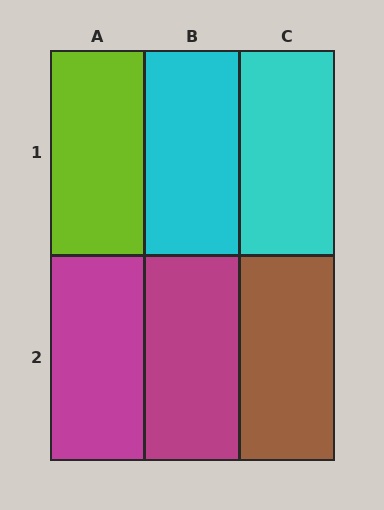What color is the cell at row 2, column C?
Brown.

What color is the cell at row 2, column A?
Magenta.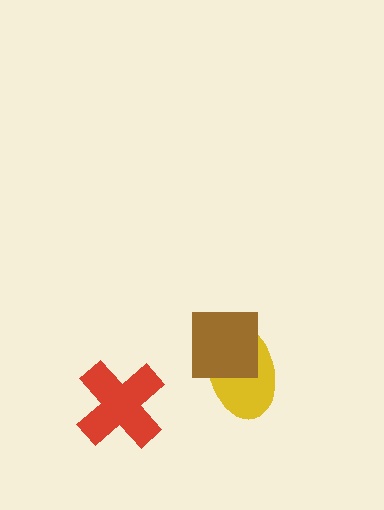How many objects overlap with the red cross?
0 objects overlap with the red cross.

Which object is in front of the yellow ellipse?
The brown square is in front of the yellow ellipse.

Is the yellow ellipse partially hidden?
Yes, it is partially covered by another shape.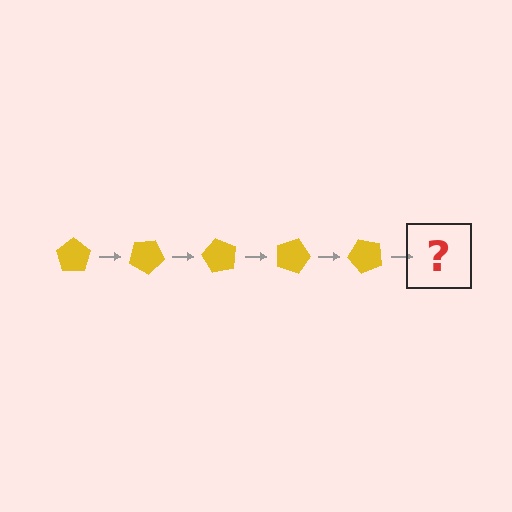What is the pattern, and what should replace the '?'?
The pattern is that the pentagon rotates 30 degrees each step. The '?' should be a yellow pentagon rotated 150 degrees.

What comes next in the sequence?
The next element should be a yellow pentagon rotated 150 degrees.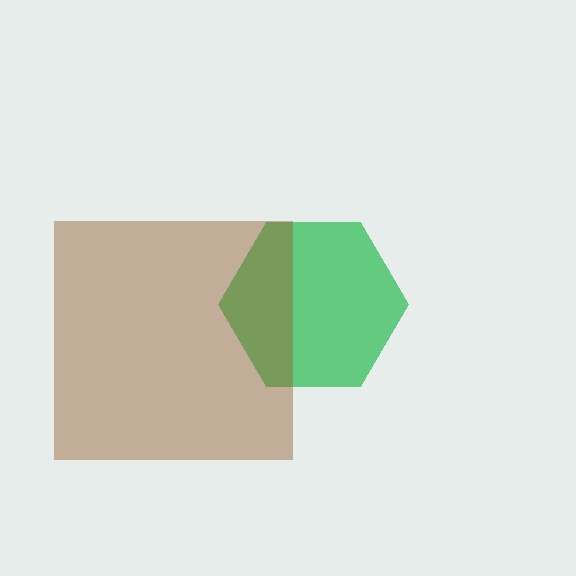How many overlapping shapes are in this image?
There are 2 overlapping shapes in the image.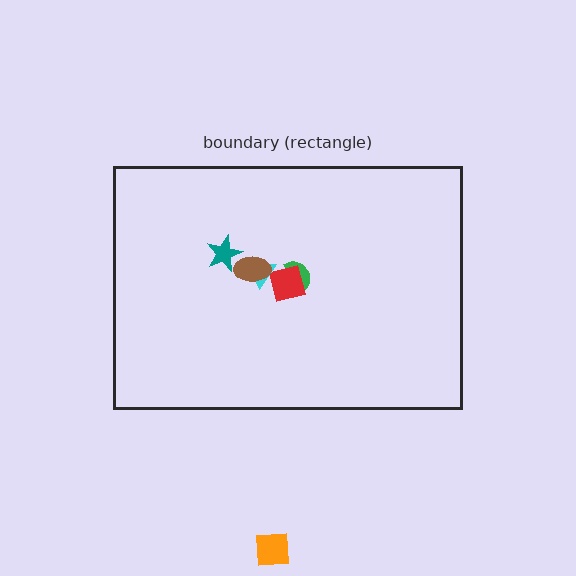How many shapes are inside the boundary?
5 inside, 1 outside.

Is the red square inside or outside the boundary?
Inside.